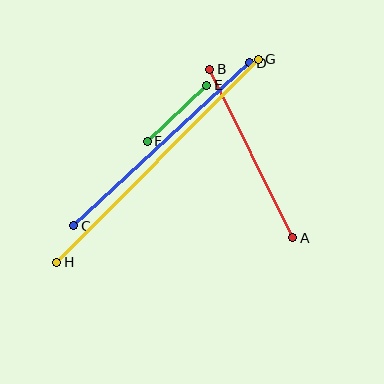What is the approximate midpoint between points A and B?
The midpoint is at approximately (251, 154) pixels.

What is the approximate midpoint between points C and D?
The midpoint is at approximately (161, 144) pixels.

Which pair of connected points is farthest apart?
Points G and H are farthest apart.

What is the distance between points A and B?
The distance is approximately 188 pixels.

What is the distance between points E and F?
The distance is approximately 82 pixels.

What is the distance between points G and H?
The distance is approximately 286 pixels.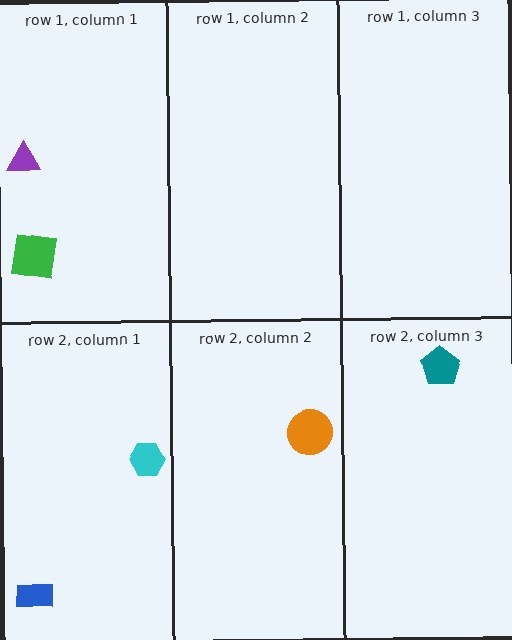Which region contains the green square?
The row 1, column 1 region.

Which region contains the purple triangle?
The row 1, column 1 region.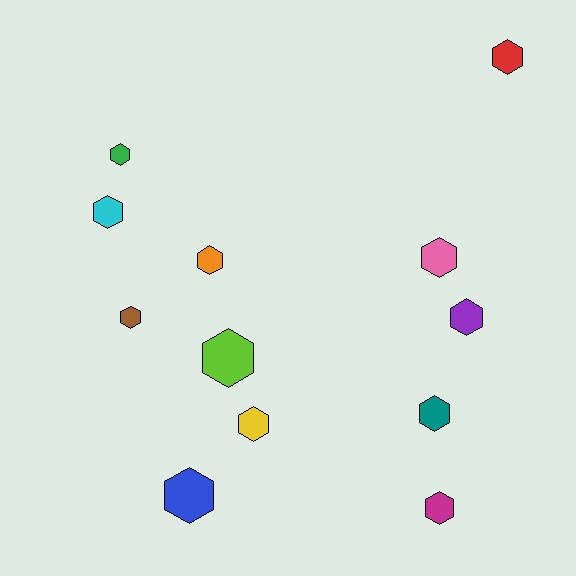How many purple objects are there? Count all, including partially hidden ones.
There is 1 purple object.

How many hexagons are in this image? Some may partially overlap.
There are 12 hexagons.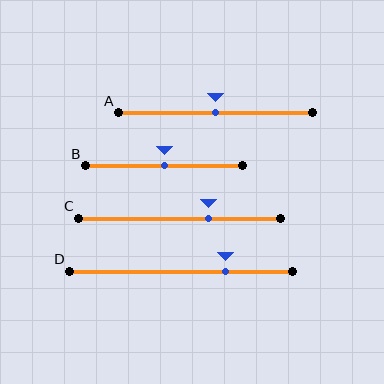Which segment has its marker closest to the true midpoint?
Segment A has its marker closest to the true midpoint.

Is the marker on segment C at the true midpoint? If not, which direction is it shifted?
No, the marker on segment C is shifted to the right by about 14% of the segment length.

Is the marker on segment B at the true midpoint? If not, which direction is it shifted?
Yes, the marker on segment B is at the true midpoint.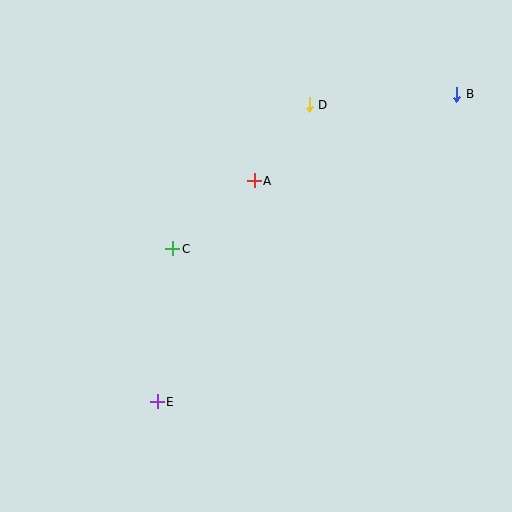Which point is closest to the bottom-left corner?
Point E is closest to the bottom-left corner.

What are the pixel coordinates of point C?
Point C is at (173, 249).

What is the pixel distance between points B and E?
The distance between B and E is 429 pixels.